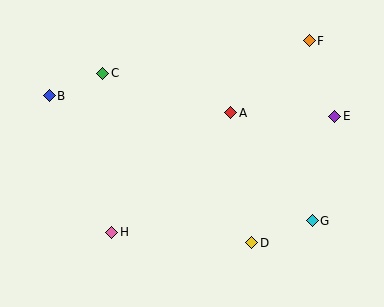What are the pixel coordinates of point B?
Point B is at (49, 96).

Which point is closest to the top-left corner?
Point B is closest to the top-left corner.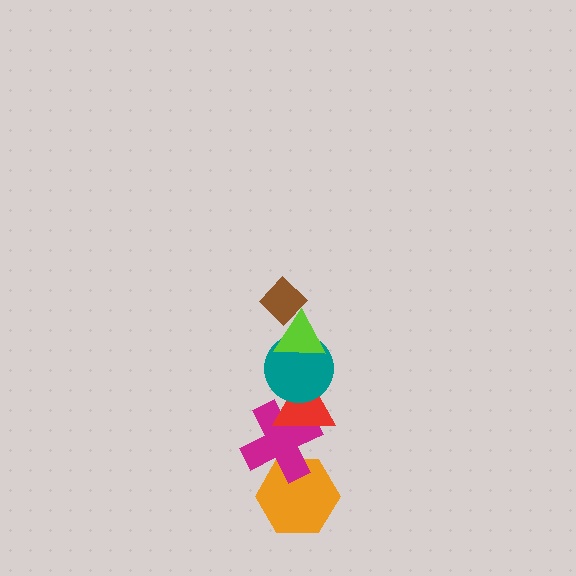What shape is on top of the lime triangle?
The brown diamond is on top of the lime triangle.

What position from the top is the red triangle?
The red triangle is 4th from the top.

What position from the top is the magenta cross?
The magenta cross is 5th from the top.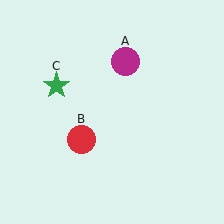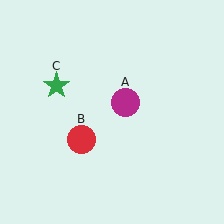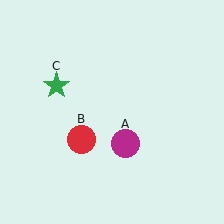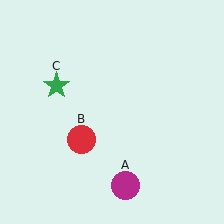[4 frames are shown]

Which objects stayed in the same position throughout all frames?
Red circle (object B) and green star (object C) remained stationary.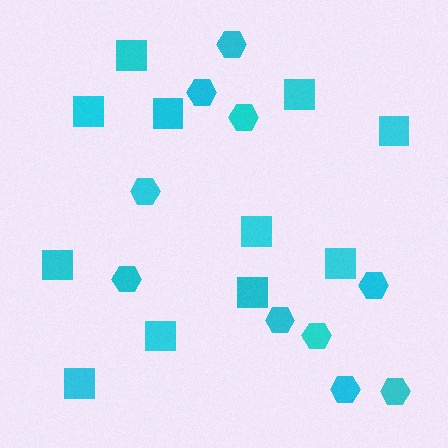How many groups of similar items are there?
There are 2 groups: one group of squares (11) and one group of hexagons (10).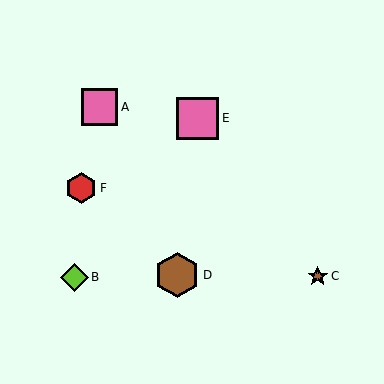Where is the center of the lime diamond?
The center of the lime diamond is at (75, 277).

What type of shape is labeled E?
Shape E is a pink square.